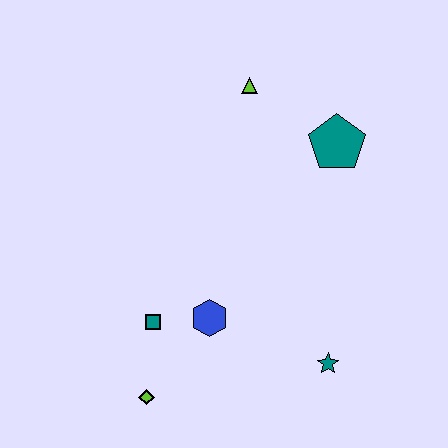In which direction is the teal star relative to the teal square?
The teal star is to the right of the teal square.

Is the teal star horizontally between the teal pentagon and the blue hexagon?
Yes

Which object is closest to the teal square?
The blue hexagon is closest to the teal square.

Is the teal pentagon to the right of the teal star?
Yes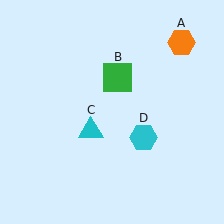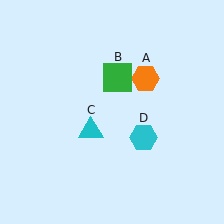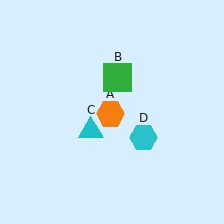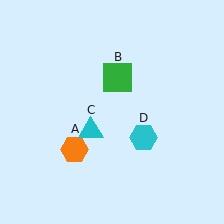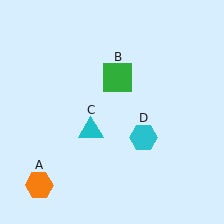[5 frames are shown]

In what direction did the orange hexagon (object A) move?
The orange hexagon (object A) moved down and to the left.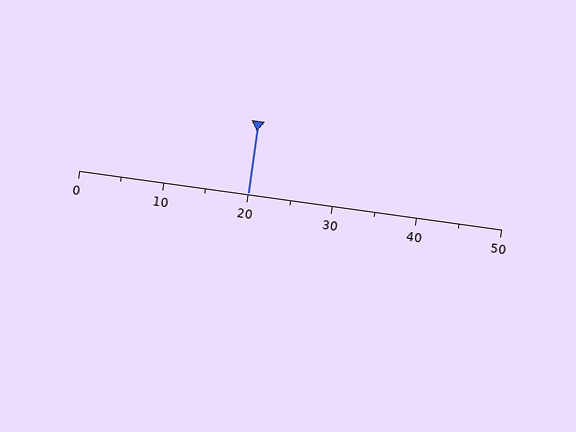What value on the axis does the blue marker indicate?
The marker indicates approximately 20.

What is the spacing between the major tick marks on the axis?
The major ticks are spaced 10 apart.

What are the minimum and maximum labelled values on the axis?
The axis runs from 0 to 50.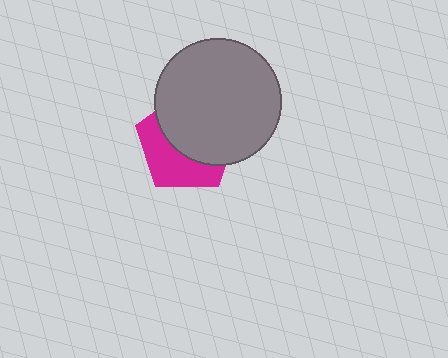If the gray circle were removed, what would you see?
You would see the complete magenta pentagon.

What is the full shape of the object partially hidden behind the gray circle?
The partially hidden object is a magenta pentagon.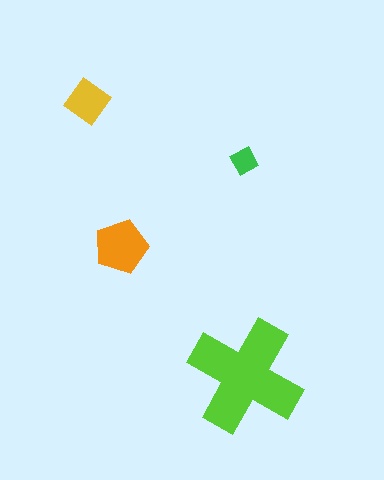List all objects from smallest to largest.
The green diamond, the yellow diamond, the orange pentagon, the lime cross.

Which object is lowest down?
The lime cross is bottommost.